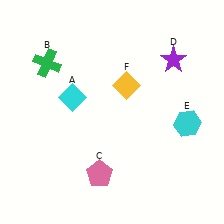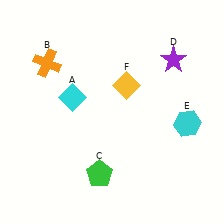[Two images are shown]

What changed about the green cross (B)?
In Image 1, B is green. In Image 2, it changed to orange.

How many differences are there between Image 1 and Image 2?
There are 2 differences between the two images.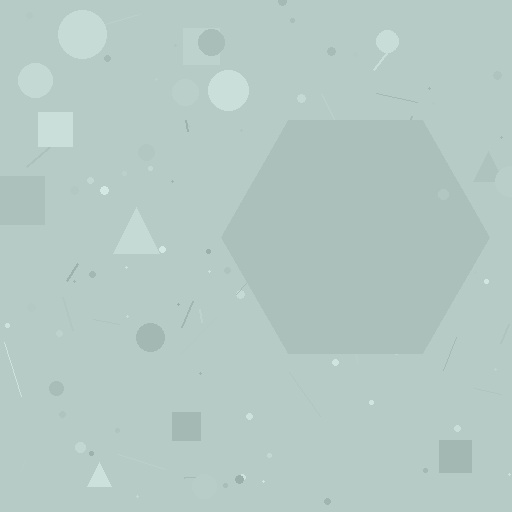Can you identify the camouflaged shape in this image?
The camouflaged shape is a hexagon.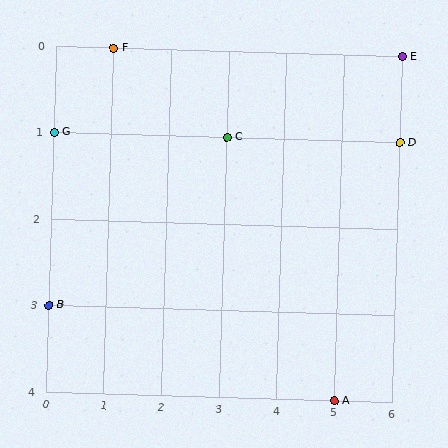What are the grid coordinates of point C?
Point C is at grid coordinates (3, 1).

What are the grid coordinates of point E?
Point E is at grid coordinates (6, 0).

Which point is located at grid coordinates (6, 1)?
Point D is at (6, 1).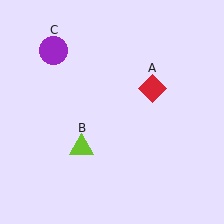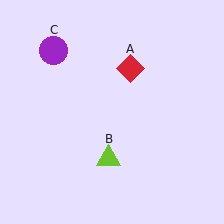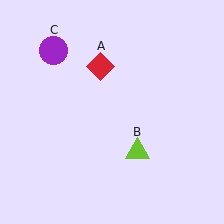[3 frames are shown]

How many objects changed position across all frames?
2 objects changed position: red diamond (object A), lime triangle (object B).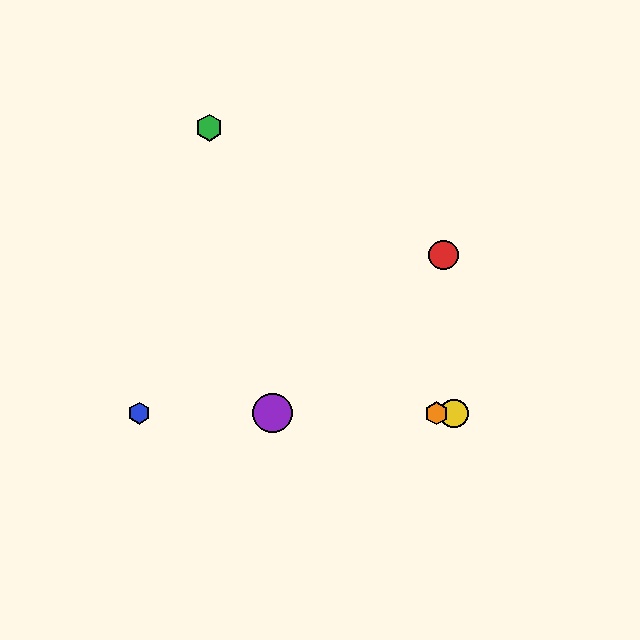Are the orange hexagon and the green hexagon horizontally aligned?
No, the orange hexagon is at y≈413 and the green hexagon is at y≈128.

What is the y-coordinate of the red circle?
The red circle is at y≈255.